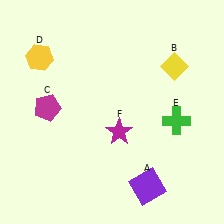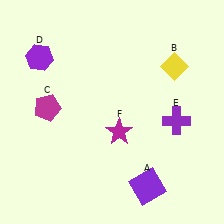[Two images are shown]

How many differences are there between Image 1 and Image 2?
There are 2 differences between the two images.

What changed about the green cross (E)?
In Image 1, E is green. In Image 2, it changed to purple.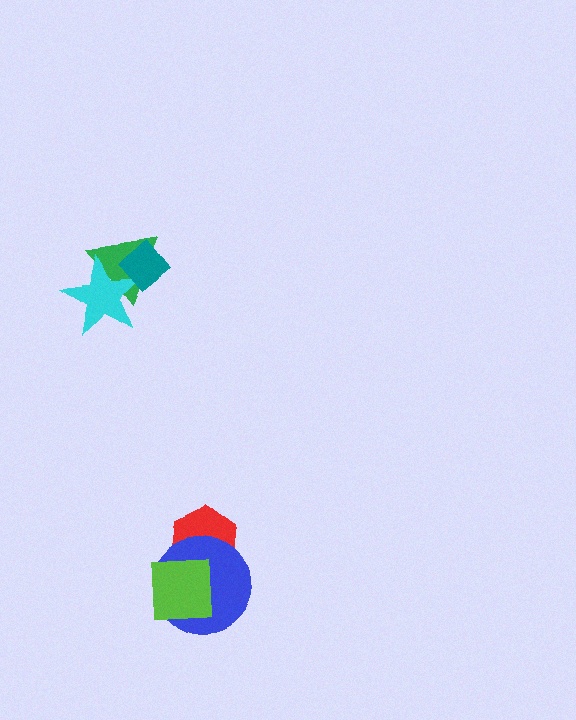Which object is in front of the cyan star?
The teal diamond is in front of the cyan star.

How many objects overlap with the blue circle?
2 objects overlap with the blue circle.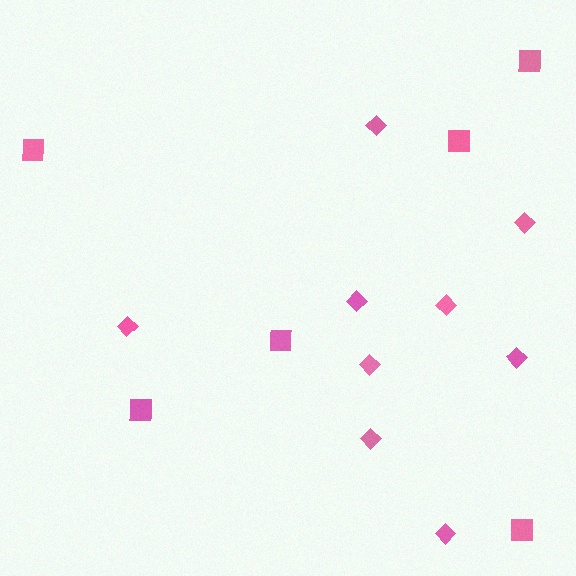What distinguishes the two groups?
There are 2 groups: one group of squares (6) and one group of diamonds (9).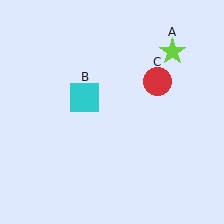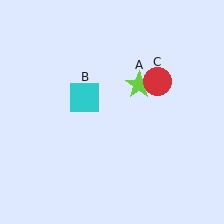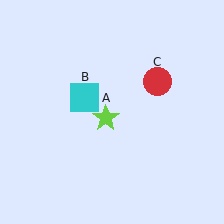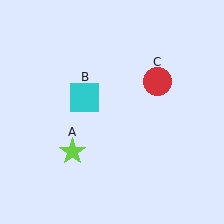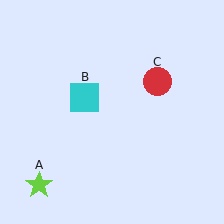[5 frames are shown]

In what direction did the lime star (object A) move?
The lime star (object A) moved down and to the left.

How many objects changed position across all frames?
1 object changed position: lime star (object A).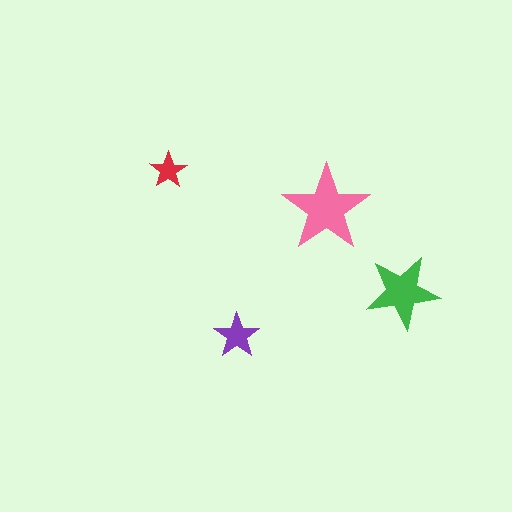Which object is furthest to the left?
The red star is leftmost.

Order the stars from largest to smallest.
the pink one, the green one, the purple one, the red one.